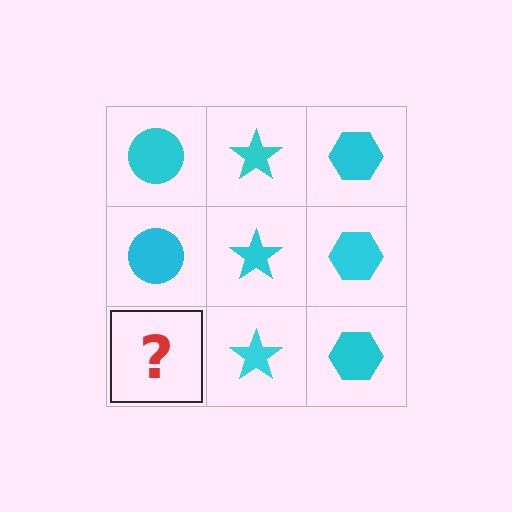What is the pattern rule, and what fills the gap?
The rule is that each column has a consistent shape. The gap should be filled with a cyan circle.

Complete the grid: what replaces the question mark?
The question mark should be replaced with a cyan circle.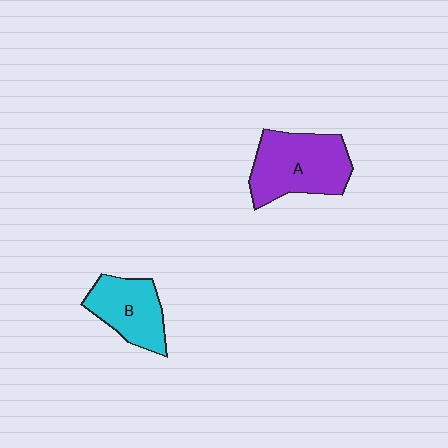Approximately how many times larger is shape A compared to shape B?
Approximately 1.4 times.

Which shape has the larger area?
Shape A (purple).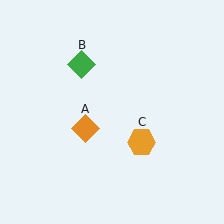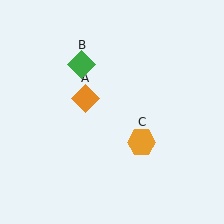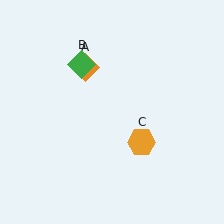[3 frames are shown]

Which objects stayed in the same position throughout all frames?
Green diamond (object B) and orange hexagon (object C) remained stationary.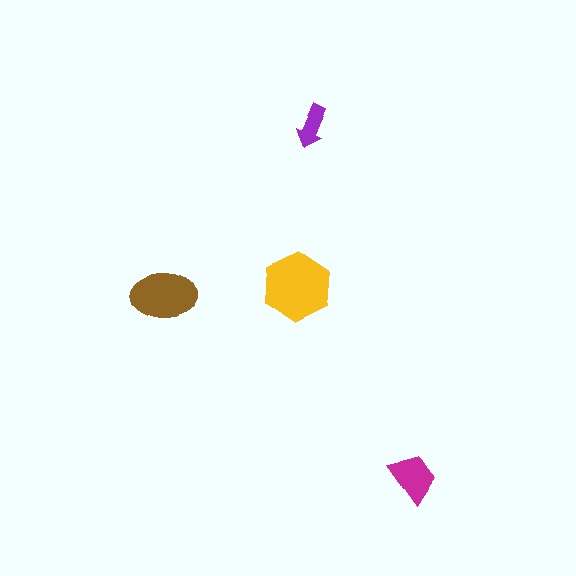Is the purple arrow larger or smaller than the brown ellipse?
Smaller.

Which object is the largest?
The yellow hexagon.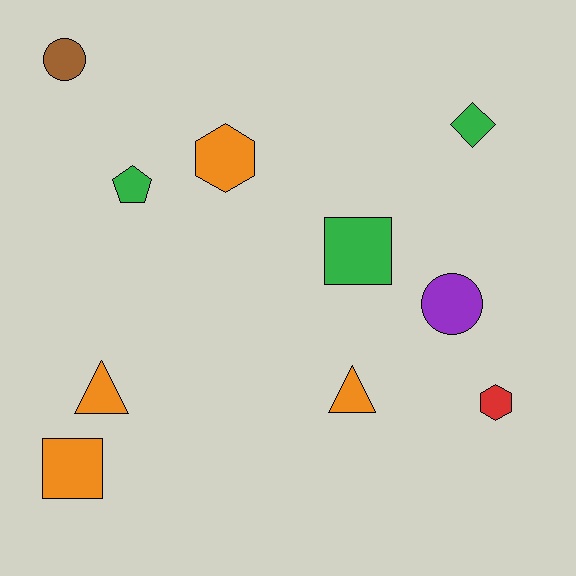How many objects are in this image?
There are 10 objects.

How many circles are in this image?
There are 2 circles.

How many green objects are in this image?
There are 3 green objects.